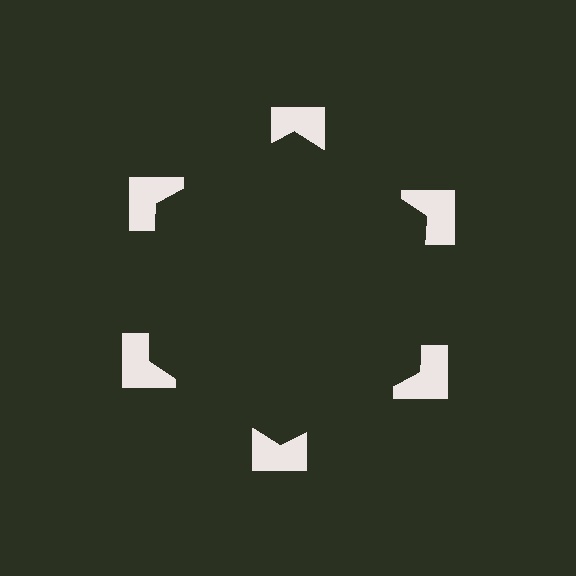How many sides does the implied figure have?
6 sides.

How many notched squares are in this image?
There are 6 — one at each vertex of the illusory hexagon.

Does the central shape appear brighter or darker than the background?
It typically appears slightly darker than the background, even though no actual brightness change is drawn.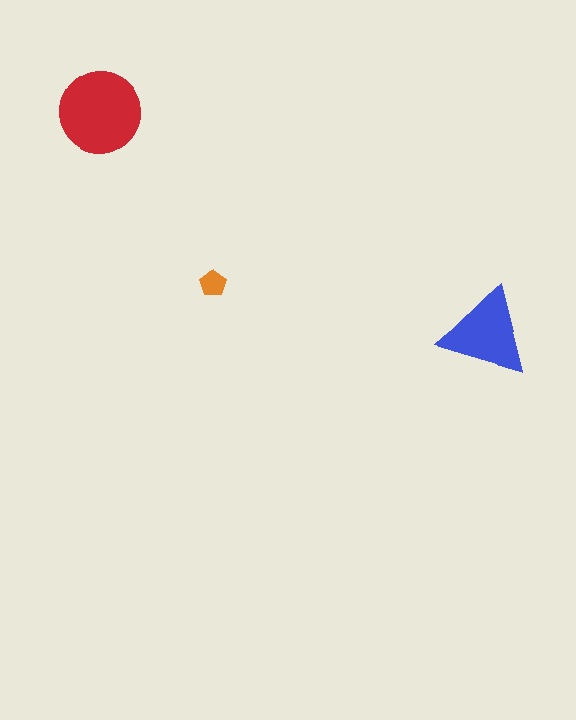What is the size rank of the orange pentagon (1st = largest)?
3rd.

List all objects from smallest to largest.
The orange pentagon, the blue triangle, the red circle.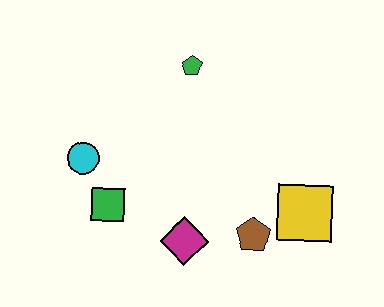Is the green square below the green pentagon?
Yes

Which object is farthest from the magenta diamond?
The green pentagon is farthest from the magenta diamond.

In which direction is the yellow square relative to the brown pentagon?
The yellow square is to the right of the brown pentagon.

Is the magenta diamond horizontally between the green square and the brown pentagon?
Yes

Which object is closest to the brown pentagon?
The yellow square is closest to the brown pentagon.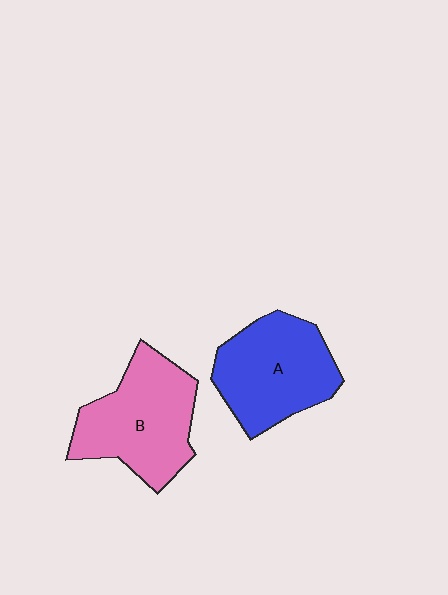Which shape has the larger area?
Shape B (pink).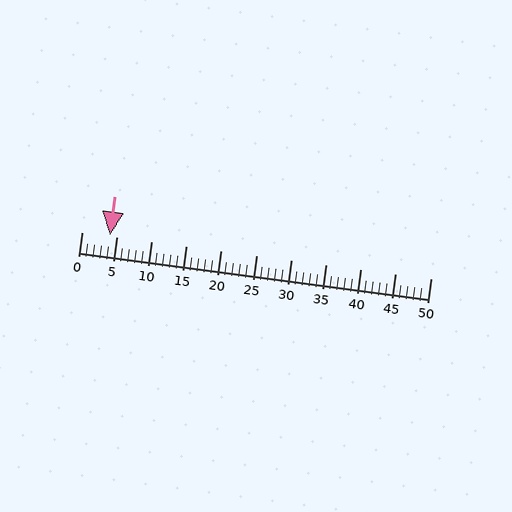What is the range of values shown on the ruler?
The ruler shows values from 0 to 50.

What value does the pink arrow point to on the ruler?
The pink arrow points to approximately 4.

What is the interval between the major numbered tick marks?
The major tick marks are spaced 5 units apart.